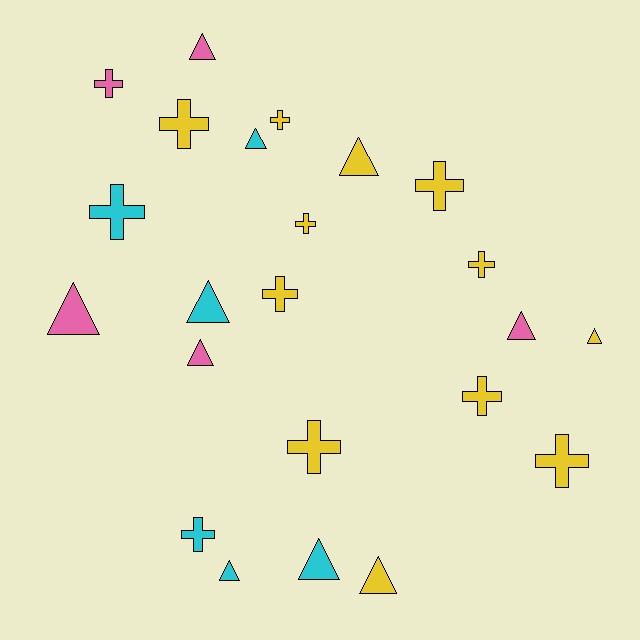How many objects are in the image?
There are 23 objects.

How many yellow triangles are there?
There are 3 yellow triangles.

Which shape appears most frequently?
Cross, with 12 objects.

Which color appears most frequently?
Yellow, with 12 objects.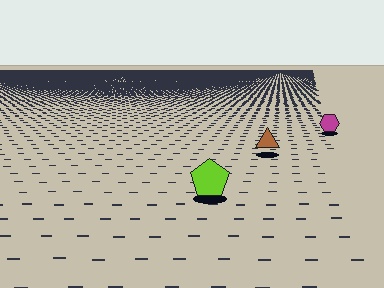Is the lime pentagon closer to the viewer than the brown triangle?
Yes. The lime pentagon is closer — you can tell from the texture gradient: the ground texture is coarser near it.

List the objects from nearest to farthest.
From nearest to farthest: the lime pentagon, the brown triangle, the magenta hexagon.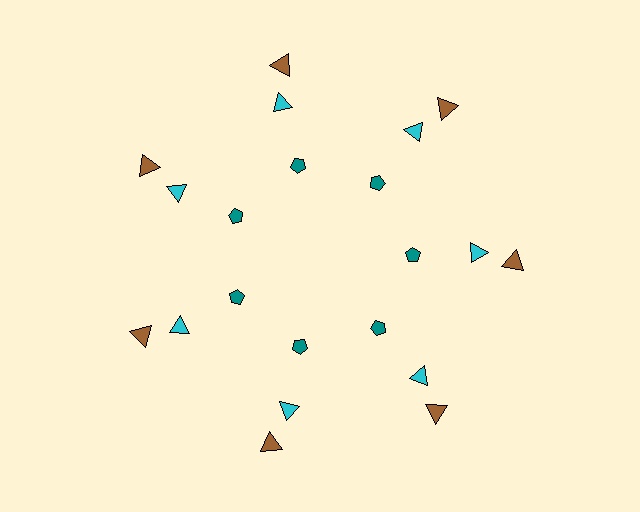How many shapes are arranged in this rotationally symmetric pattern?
There are 21 shapes, arranged in 7 groups of 3.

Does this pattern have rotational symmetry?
Yes, this pattern has 7-fold rotational symmetry. It looks the same after rotating 51 degrees around the center.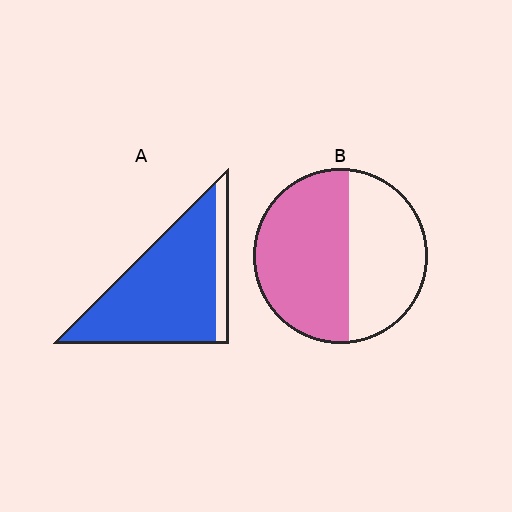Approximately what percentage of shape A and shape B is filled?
A is approximately 85% and B is approximately 55%.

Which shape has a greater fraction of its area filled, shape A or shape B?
Shape A.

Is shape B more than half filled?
Yes.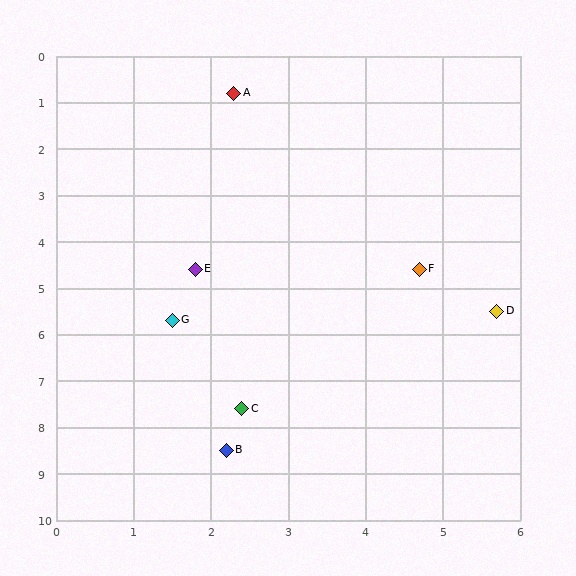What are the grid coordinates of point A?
Point A is at approximately (2.3, 0.8).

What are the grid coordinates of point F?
Point F is at approximately (4.7, 4.6).